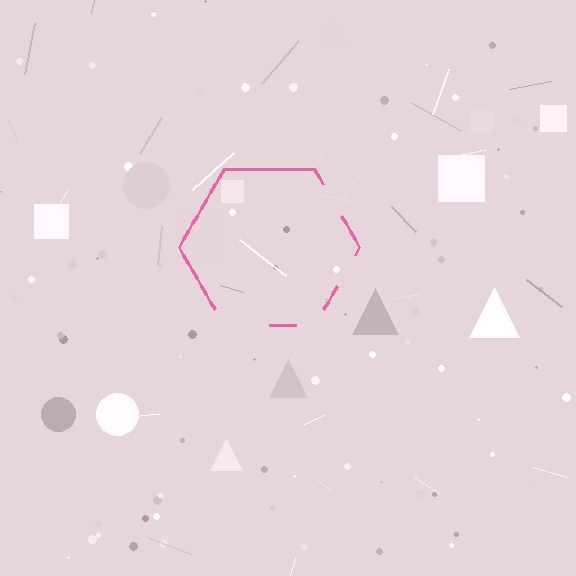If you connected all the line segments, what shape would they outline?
They would outline a hexagon.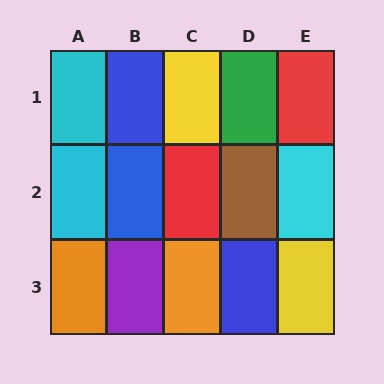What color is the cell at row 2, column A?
Cyan.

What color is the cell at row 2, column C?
Red.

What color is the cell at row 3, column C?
Orange.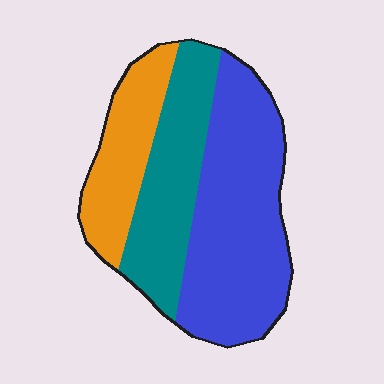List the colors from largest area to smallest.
From largest to smallest: blue, teal, orange.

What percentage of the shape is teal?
Teal covers around 30% of the shape.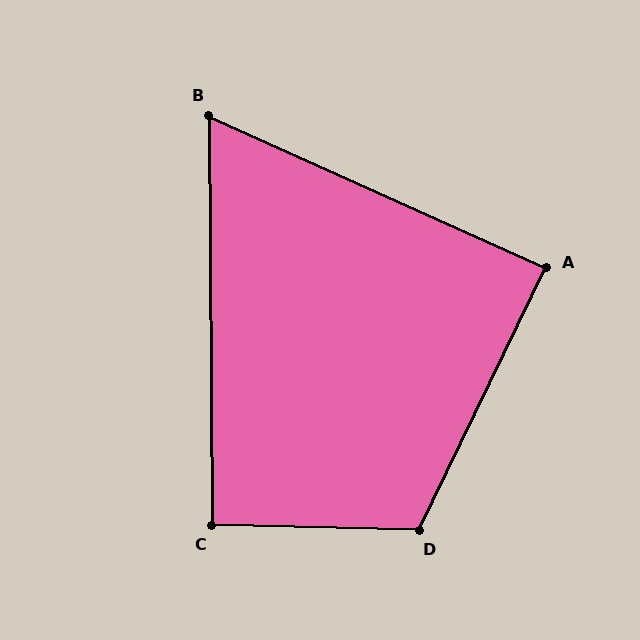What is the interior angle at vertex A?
Approximately 88 degrees (approximately right).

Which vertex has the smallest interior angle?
B, at approximately 65 degrees.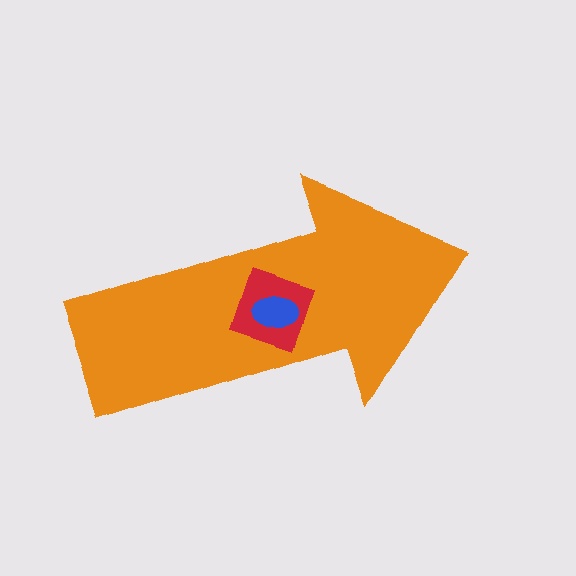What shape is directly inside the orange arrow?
The red diamond.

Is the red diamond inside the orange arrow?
Yes.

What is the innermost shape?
The blue ellipse.